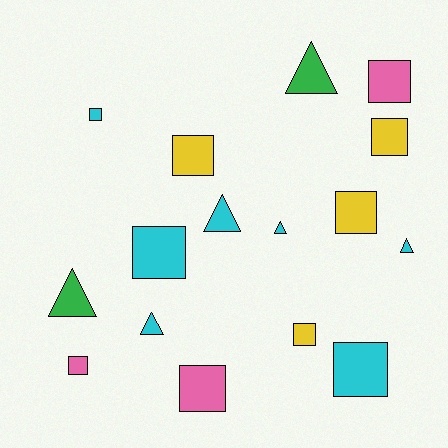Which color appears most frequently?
Cyan, with 7 objects.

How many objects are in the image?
There are 16 objects.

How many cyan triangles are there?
There are 4 cyan triangles.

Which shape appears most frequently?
Square, with 10 objects.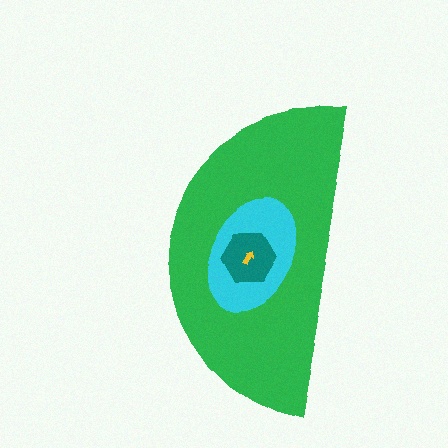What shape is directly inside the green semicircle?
The cyan ellipse.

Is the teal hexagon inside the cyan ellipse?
Yes.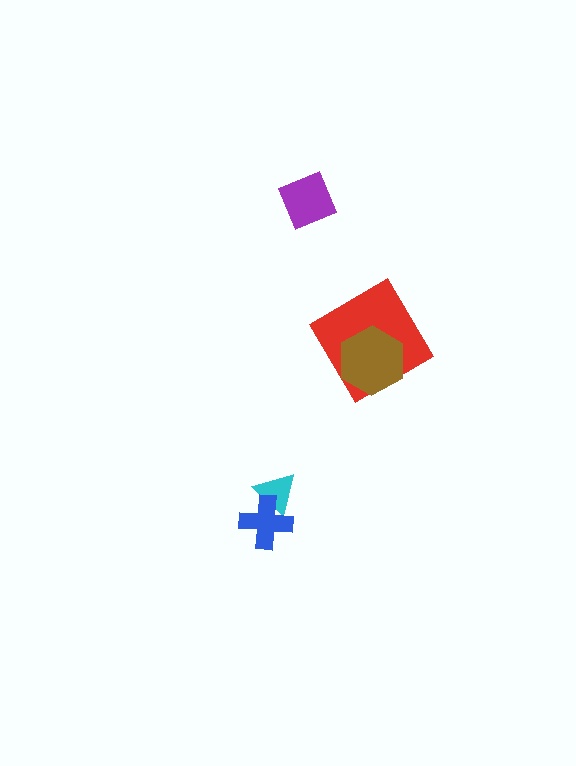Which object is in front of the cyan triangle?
The blue cross is in front of the cyan triangle.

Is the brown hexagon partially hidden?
No, no other shape covers it.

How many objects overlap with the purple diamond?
0 objects overlap with the purple diamond.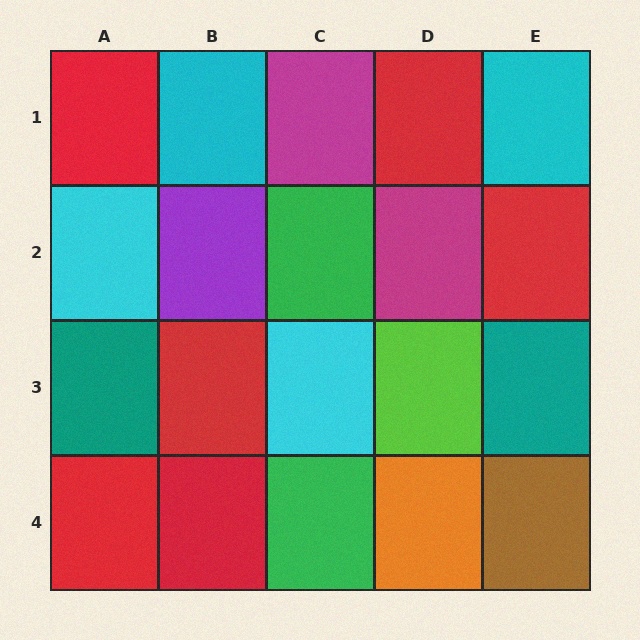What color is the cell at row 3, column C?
Cyan.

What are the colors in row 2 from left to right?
Cyan, purple, green, magenta, red.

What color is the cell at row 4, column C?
Green.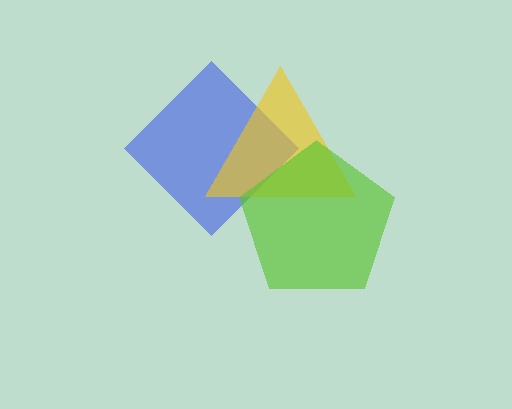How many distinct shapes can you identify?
There are 3 distinct shapes: a blue diamond, a yellow triangle, a lime pentagon.